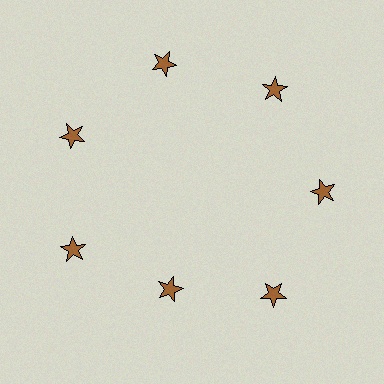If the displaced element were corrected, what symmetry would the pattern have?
It would have 7-fold rotational symmetry — the pattern would map onto itself every 51 degrees.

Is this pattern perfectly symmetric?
No. The 7 brown stars are arranged in a ring, but one element near the 6 o'clock position is pulled inward toward the center, breaking the 7-fold rotational symmetry.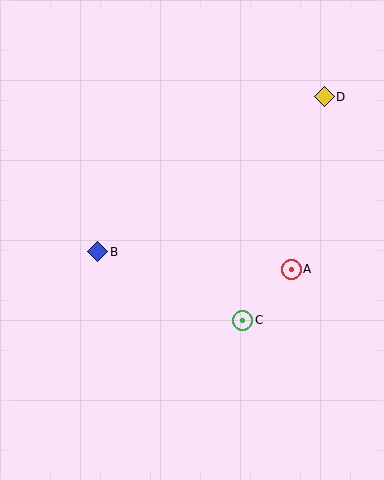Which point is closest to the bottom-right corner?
Point C is closest to the bottom-right corner.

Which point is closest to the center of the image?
Point B at (98, 252) is closest to the center.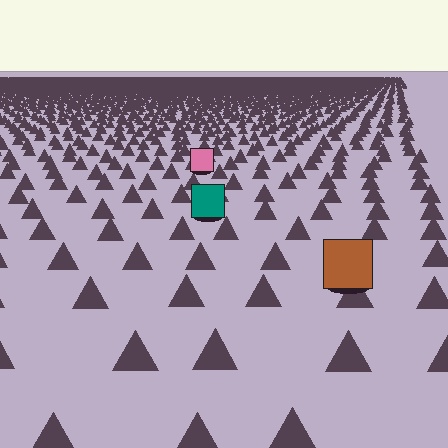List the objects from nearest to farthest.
From nearest to farthest: the brown square, the teal square, the pink square.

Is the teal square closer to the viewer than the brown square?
No. The brown square is closer — you can tell from the texture gradient: the ground texture is coarser near it.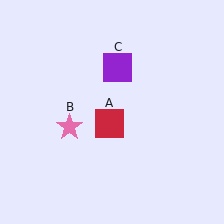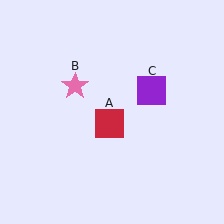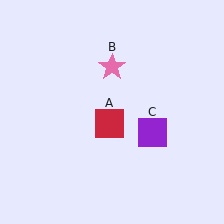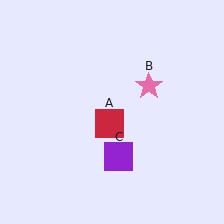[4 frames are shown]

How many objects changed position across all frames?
2 objects changed position: pink star (object B), purple square (object C).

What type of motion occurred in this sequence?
The pink star (object B), purple square (object C) rotated clockwise around the center of the scene.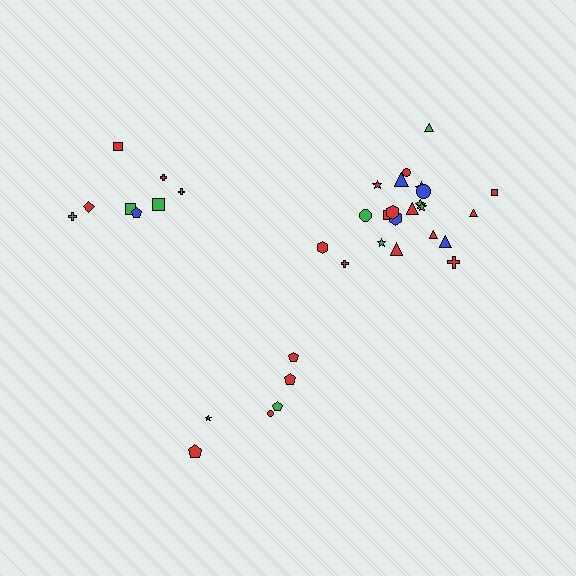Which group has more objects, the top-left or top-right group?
The top-right group.